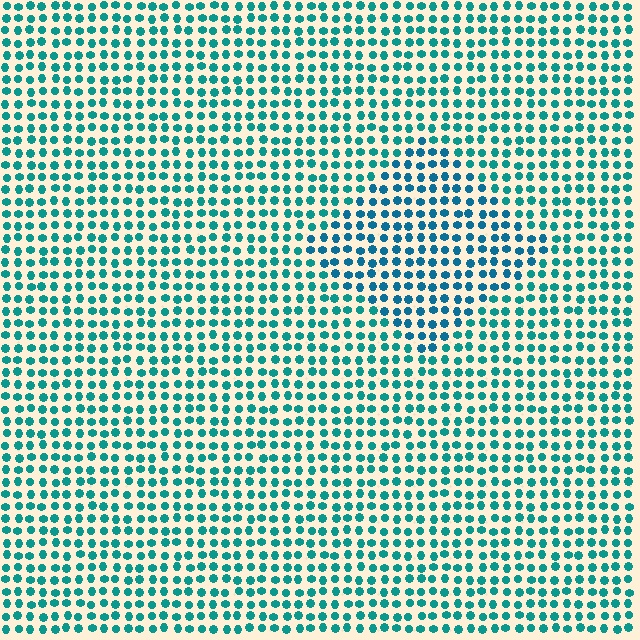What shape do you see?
I see a diamond.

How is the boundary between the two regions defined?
The boundary is defined purely by a slight shift in hue (about 22 degrees). Spacing, size, and orientation are identical on both sides.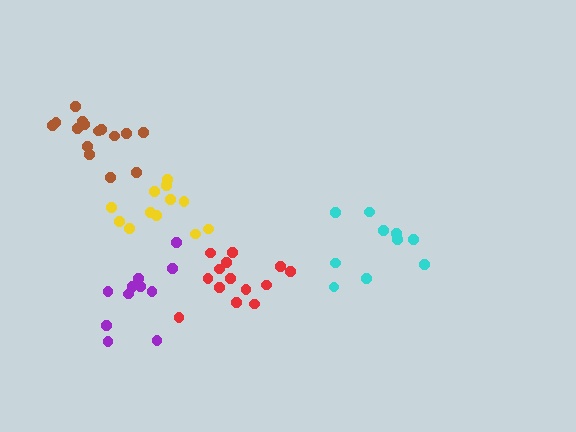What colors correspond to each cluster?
The clusters are colored: red, brown, purple, cyan, yellow.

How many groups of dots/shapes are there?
There are 5 groups.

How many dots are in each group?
Group 1: 14 dots, Group 2: 15 dots, Group 3: 11 dots, Group 4: 10 dots, Group 5: 12 dots (62 total).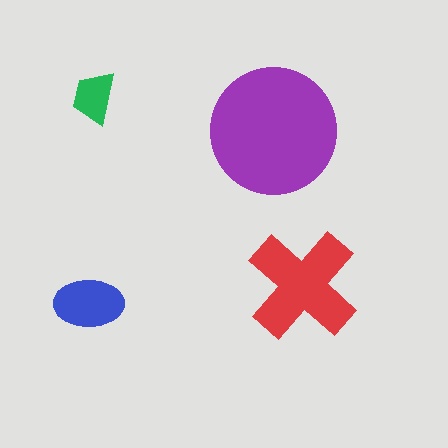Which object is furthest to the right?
The red cross is rightmost.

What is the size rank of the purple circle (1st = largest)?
1st.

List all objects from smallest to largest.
The green trapezoid, the blue ellipse, the red cross, the purple circle.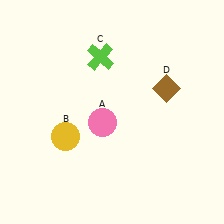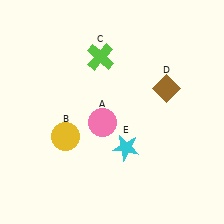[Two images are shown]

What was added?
A cyan star (E) was added in Image 2.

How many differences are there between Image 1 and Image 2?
There is 1 difference between the two images.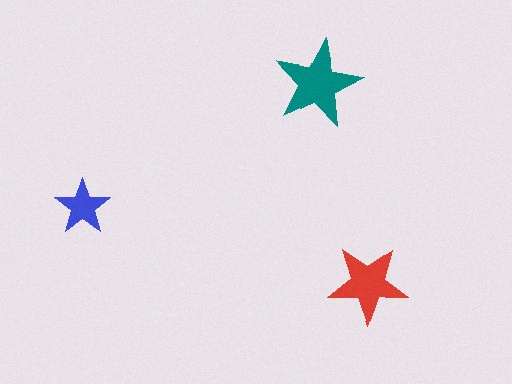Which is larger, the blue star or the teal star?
The teal one.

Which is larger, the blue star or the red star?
The red one.